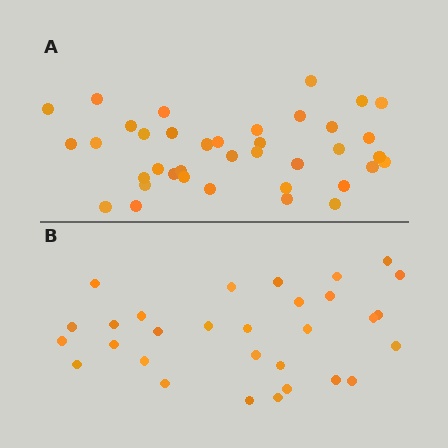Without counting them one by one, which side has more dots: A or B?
Region A (the top region) has more dots.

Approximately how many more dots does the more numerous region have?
Region A has roughly 8 or so more dots than region B.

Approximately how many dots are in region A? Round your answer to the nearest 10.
About 40 dots. (The exact count is 38, which rounds to 40.)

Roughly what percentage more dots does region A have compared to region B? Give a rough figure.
About 25% more.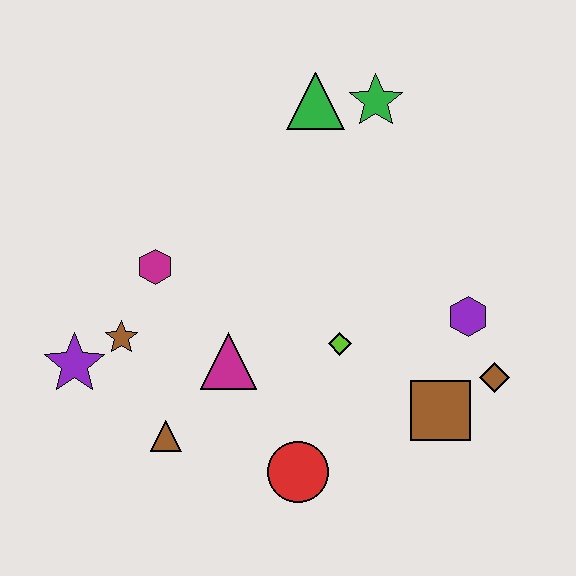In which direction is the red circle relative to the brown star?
The red circle is to the right of the brown star.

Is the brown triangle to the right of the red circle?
No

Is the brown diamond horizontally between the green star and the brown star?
No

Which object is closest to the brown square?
The brown diamond is closest to the brown square.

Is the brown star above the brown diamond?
Yes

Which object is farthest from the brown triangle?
The green star is farthest from the brown triangle.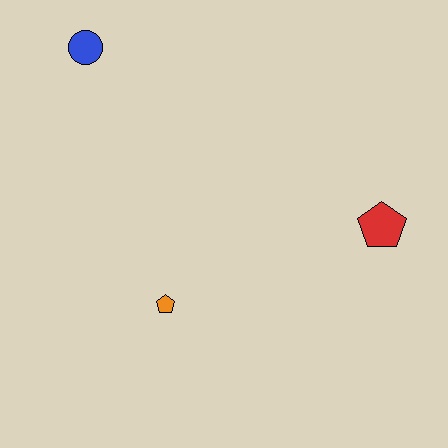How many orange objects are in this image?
There is 1 orange object.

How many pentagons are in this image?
There are 2 pentagons.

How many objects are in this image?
There are 3 objects.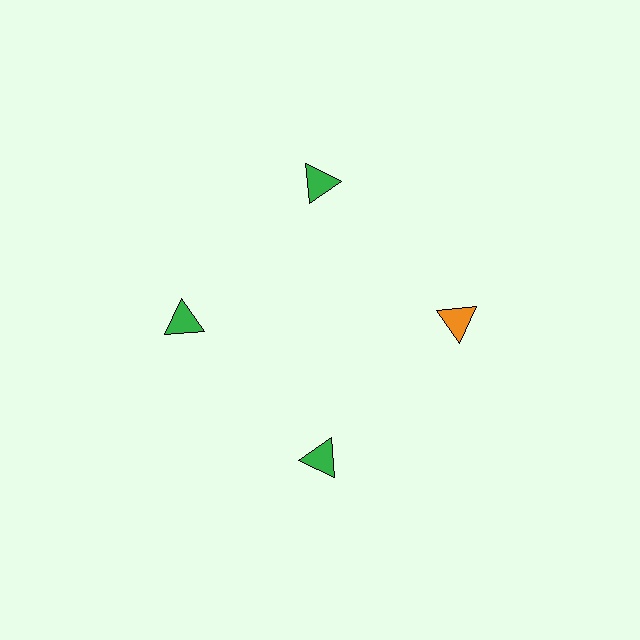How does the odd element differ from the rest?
It has a different color: orange instead of green.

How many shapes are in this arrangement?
There are 4 shapes arranged in a ring pattern.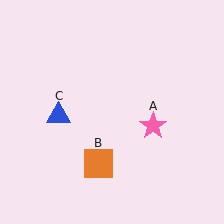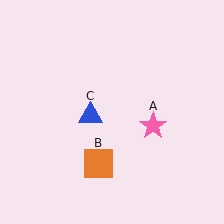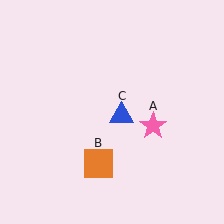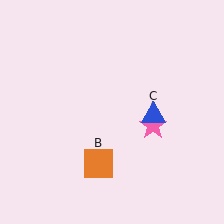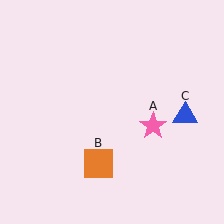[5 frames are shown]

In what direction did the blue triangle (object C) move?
The blue triangle (object C) moved right.